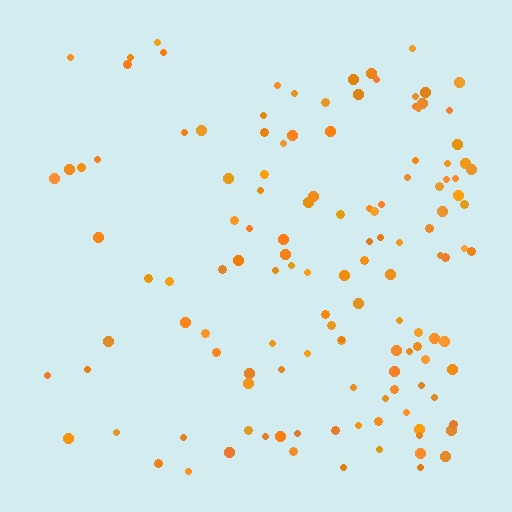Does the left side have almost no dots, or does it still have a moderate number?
Still a moderate number, just noticeably fewer than the right.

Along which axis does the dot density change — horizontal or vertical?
Horizontal.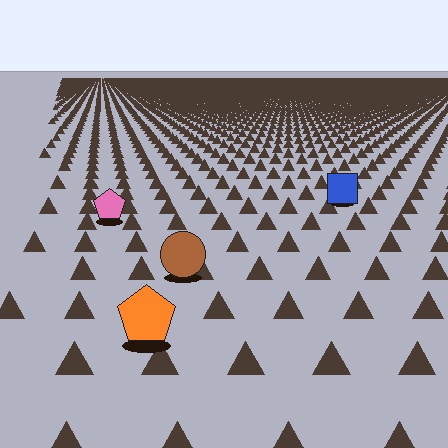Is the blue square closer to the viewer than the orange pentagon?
No. The orange pentagon is closer — you can tell from the texture gradient: the ground texture is coarser near it.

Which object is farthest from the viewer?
The blue square is farthest from the viewer. It appears smaller and the ground texture around it is denser.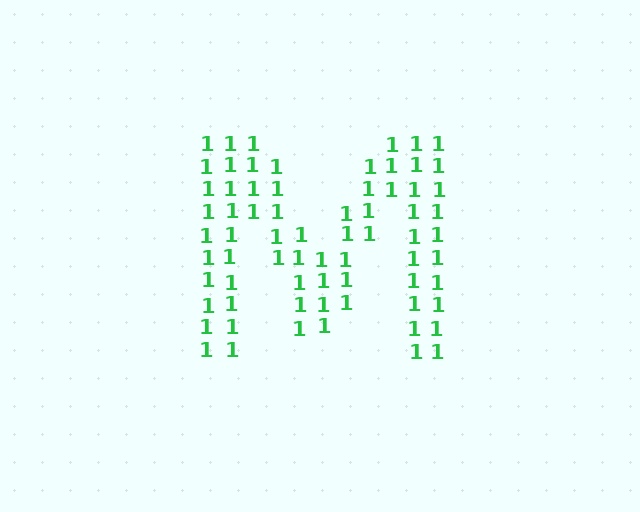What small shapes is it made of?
It is made of small digit 1's.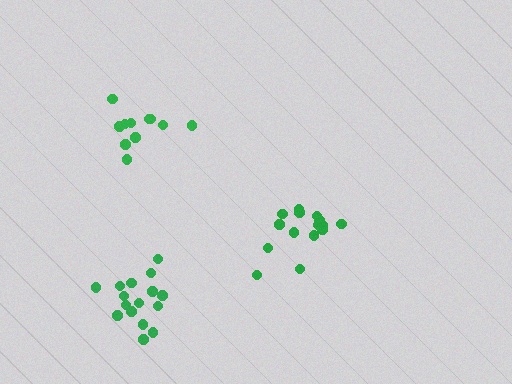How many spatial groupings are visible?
There are 3 spatial groupings.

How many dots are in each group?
Group 1: 15 dots, Group 2: 16 dots, Group 3: 11 dots (42 total).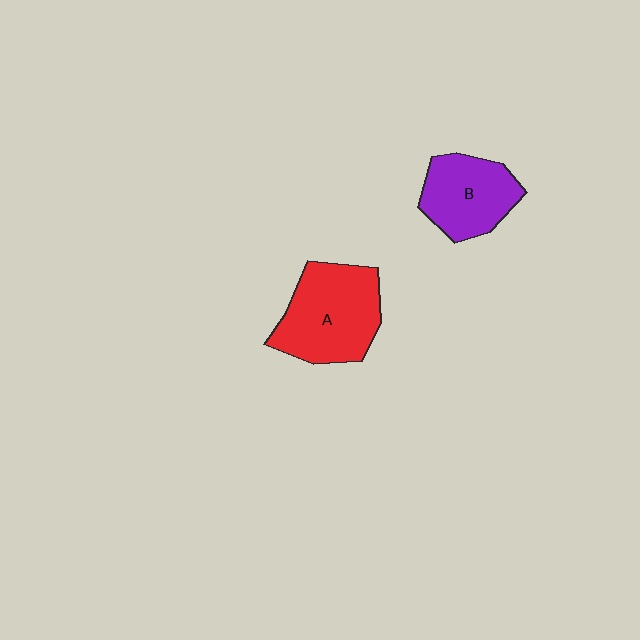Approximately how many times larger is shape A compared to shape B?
Approximately 1.3 times.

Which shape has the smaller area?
Shape B (purple).